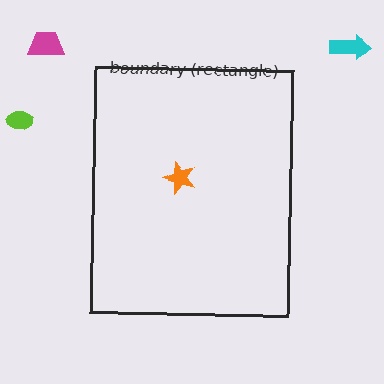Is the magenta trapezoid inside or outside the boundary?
Outside.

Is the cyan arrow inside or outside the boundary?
Outside.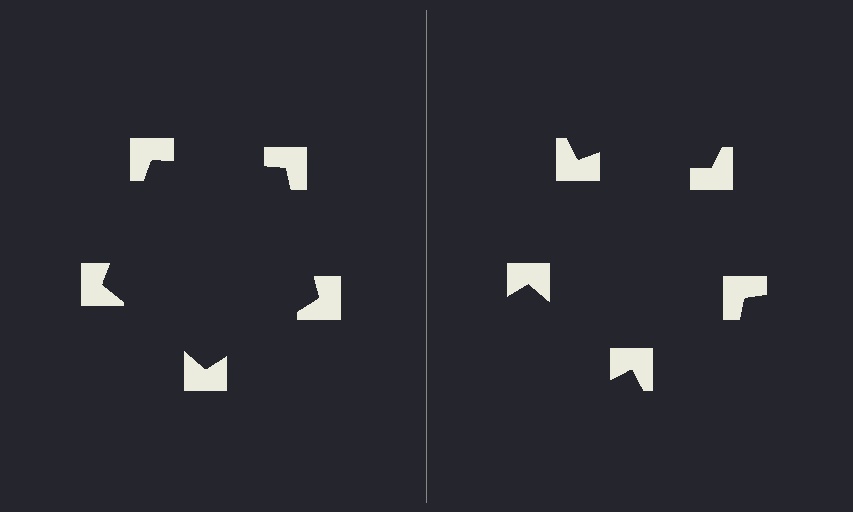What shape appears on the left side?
An illusory pentagon.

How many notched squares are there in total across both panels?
10 — 5 on each side.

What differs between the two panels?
The notched squares are positioned identically on both sides; only the wedge orientations differ. On the left they align to a pentagon; on the right they are misaligned.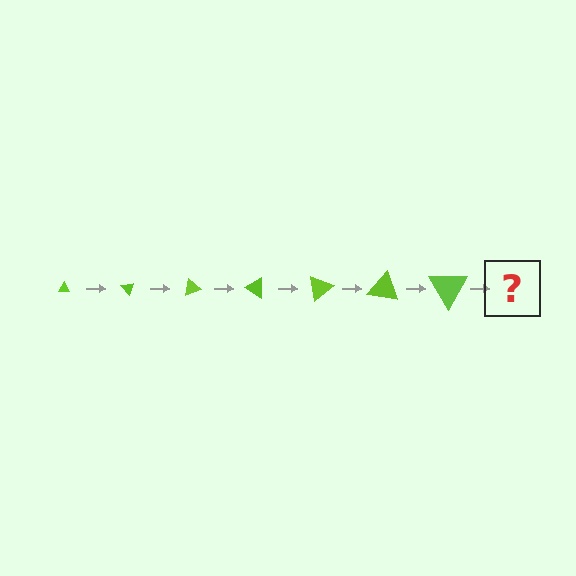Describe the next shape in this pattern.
It should be a triangle, larger than the previous one and rotated 350 degrees from the start.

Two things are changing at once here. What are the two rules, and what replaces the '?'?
The two rules are that the triangle grows larger each step and it rotates 50 degrees each step. The '?' should be a triangle, larger than the previous one and rotated 350 degrees from the start.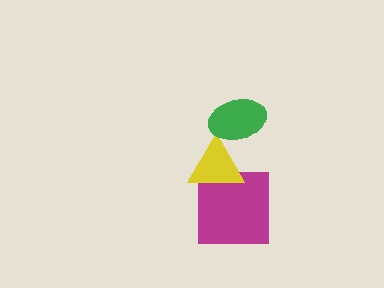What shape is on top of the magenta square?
The yellow triangle is on top of the magenta square.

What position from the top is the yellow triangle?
The yellow triangle is 2nd from the top.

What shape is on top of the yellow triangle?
The green ellipse is on top of the yellow triangle.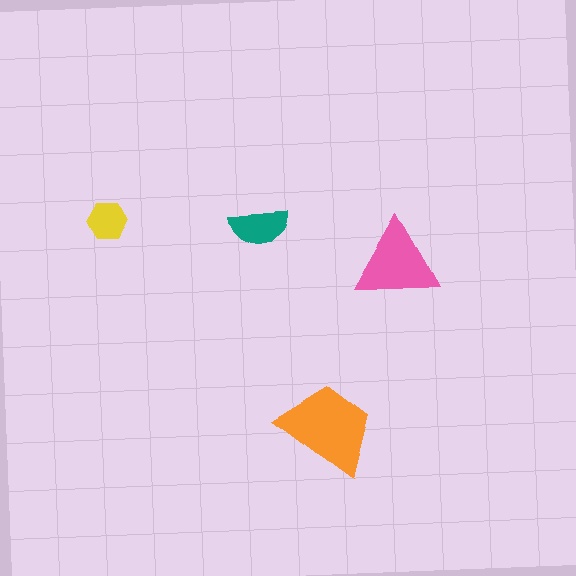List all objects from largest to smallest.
The orange trapezoid, the pink triangle, the teal semicircle, the yellow hexagon.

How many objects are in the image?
There are 4 objects in the image.